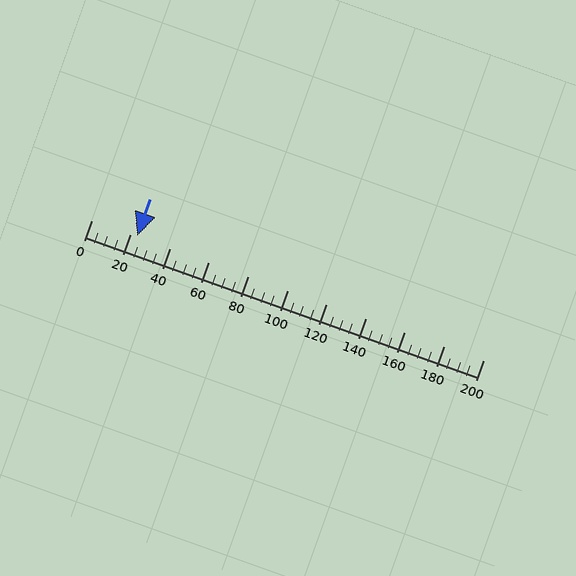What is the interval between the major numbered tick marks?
The major tick marks are spaced 20 units apart.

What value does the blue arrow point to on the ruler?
The blue arrow points to approximately 23.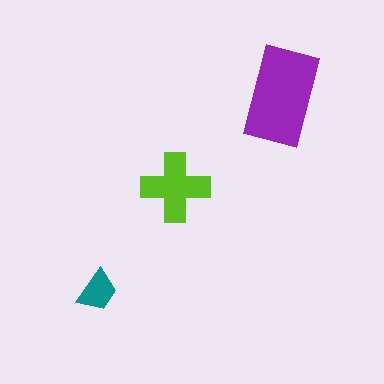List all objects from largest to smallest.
The purple rectangle, the lime cross, the teal trapezoid.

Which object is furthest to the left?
The teal trapezoid is leftmost.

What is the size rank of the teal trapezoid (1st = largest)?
3rd.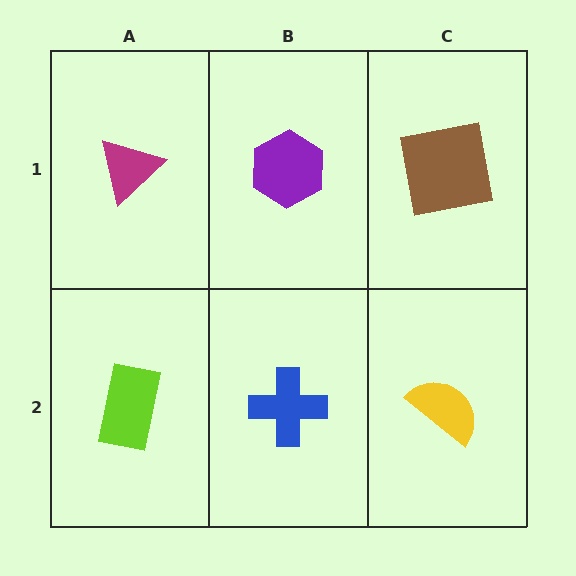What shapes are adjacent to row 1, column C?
A yellow semicircle (row 2, column C), a purple hexagon (row 1, column B).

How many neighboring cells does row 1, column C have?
2.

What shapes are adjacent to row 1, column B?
A blue cross (row 2, column B), a magenta triangle (row 1, column A), a brown square (row 1, column C).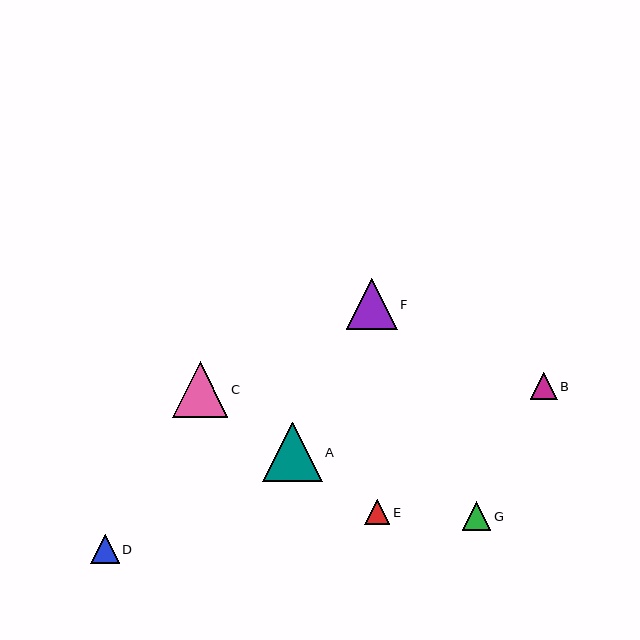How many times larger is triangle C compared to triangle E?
Triangle C is approximately 2.2 times the size of triangle E.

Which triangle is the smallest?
Triangle E is the smallest with a size of approximately 25 pixels.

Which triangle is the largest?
Triangle A is the largest with a size of approximately 60 pixels.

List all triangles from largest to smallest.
From largest to smallest: A, C, F, G, D, B, E.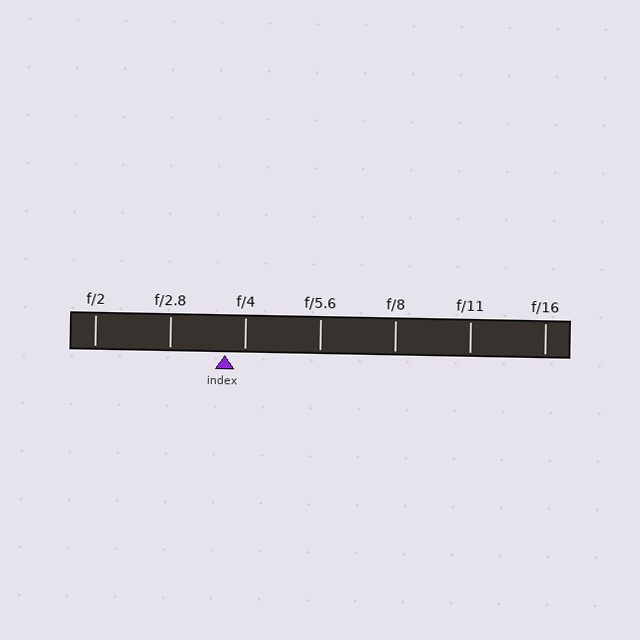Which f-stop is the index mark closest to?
The index mark is closest to f/4.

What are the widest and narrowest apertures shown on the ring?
The widest aperture shown is f/2 and the narrowest is f/16.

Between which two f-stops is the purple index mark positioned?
The index mark is between f/2.8 and f/4.